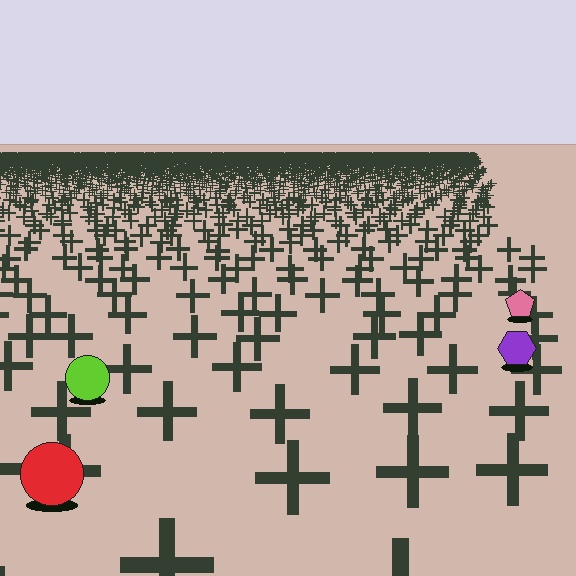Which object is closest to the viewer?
The red circle is closest. The texture marks near it are larger and more spread out.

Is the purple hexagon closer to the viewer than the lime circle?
No. The lime circle is closer — you can tell from the texture gradient: the ground texture is coarser near it.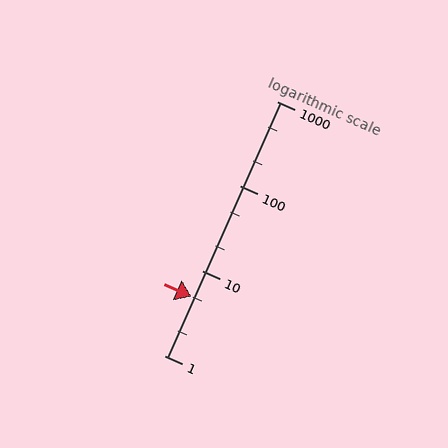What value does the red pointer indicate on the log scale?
The pointer indicates approximately 5.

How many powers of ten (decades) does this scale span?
The scale spans 3 decades, from 1 to 1000.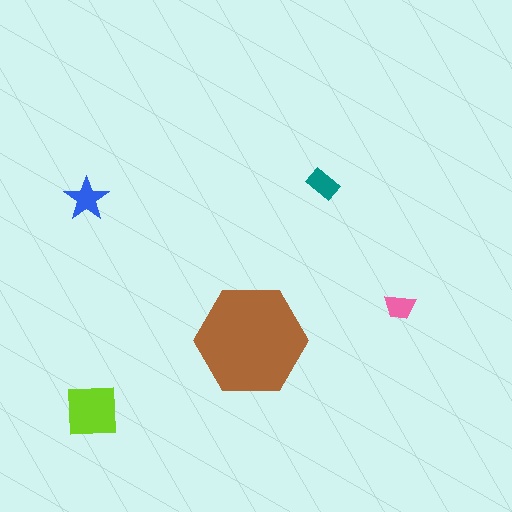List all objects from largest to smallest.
The brown hexagon, the lime square, the blue star, the teal rectangle, the pink trapezoid.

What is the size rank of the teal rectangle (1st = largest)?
4th.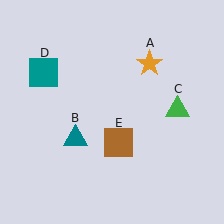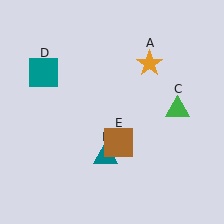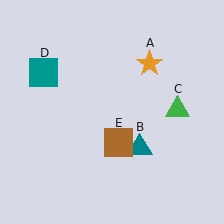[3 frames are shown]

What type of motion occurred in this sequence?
The teal triangle (object B) rotated counterclockwise around the center of the scene.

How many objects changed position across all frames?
1 object changed position: teal triangle (object B).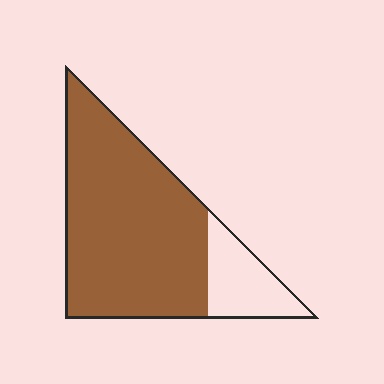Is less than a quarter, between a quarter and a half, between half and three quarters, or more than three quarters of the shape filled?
More than three quarters.